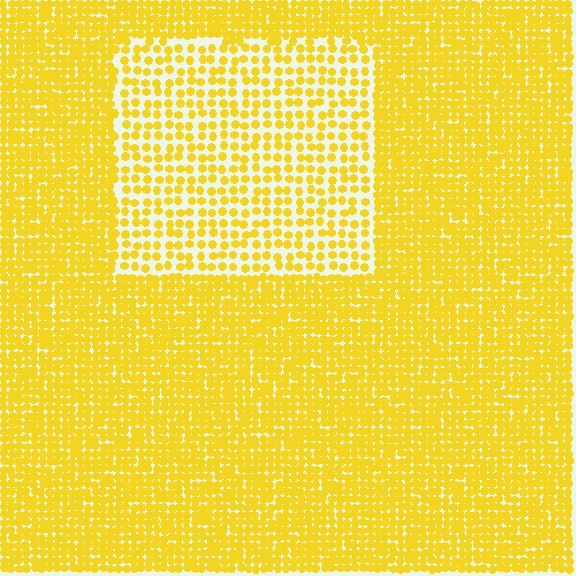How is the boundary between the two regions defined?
The boundary is defined by a change in element density (approximately 2.0x ratio). All elements are the same color, size, and shape.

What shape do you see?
I see a rectangle.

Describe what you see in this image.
The image contains small yellow elements arranged at two different densities. A rectangle-shaped region is visible where the elements are less densely packed than the surrounding area.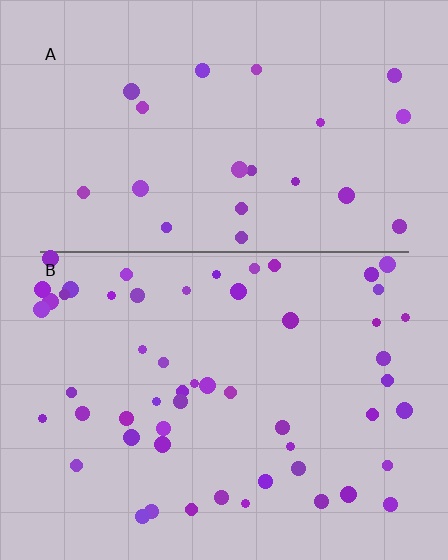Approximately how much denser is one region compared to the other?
Approximately 2.4× — region B over region A.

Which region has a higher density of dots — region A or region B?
B (the bottom).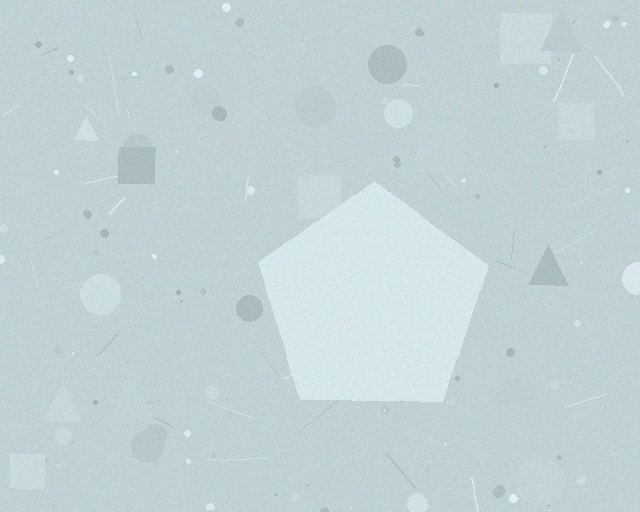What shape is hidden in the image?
A pentagon is hidden in the image.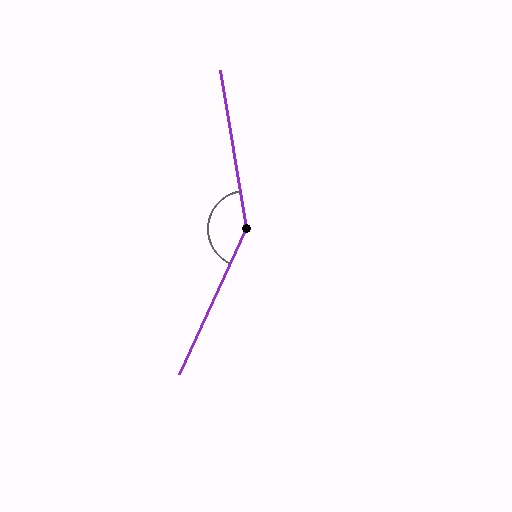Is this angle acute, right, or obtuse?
It is obtuse.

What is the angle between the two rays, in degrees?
Approximately 146 degrees.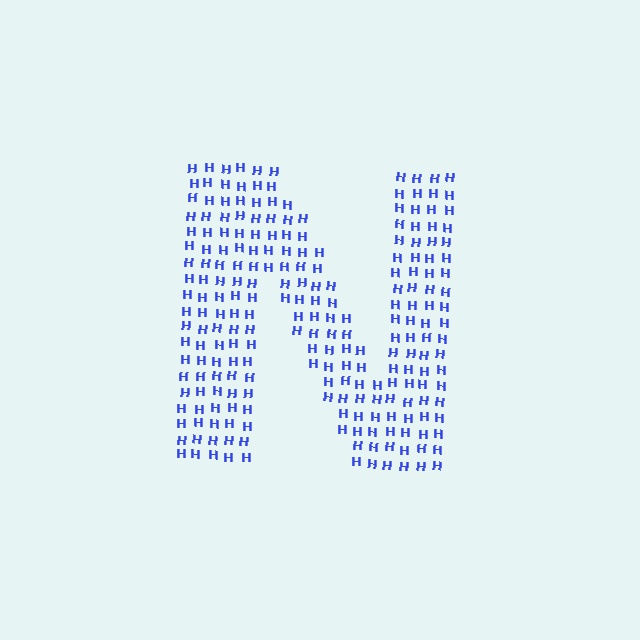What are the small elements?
The small elements are letter H's.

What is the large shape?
The large shape is the letter N.